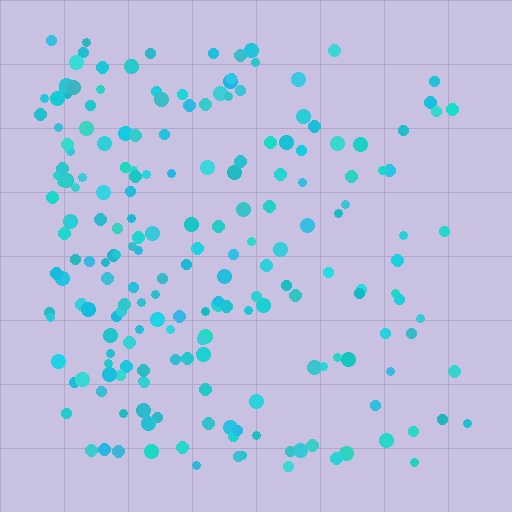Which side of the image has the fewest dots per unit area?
The right.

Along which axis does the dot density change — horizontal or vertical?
Horizontal.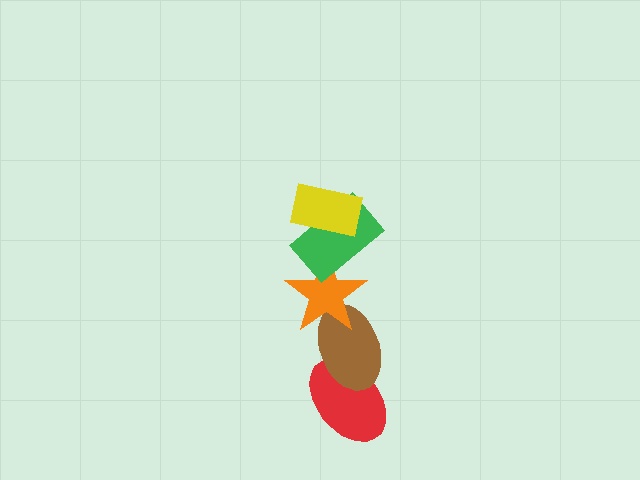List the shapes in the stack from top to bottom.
From top to bottom: the yellow rectangle, the green rectangle, the orange star, the brown ellipse, the red ellipse.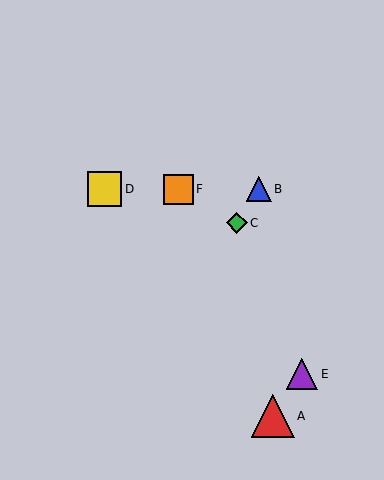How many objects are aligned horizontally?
3 objects (B, D, F) are aligned horizontally.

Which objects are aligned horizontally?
Objects B, D, F are aligned horizontally.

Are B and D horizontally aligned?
Yes, both are at y≈189.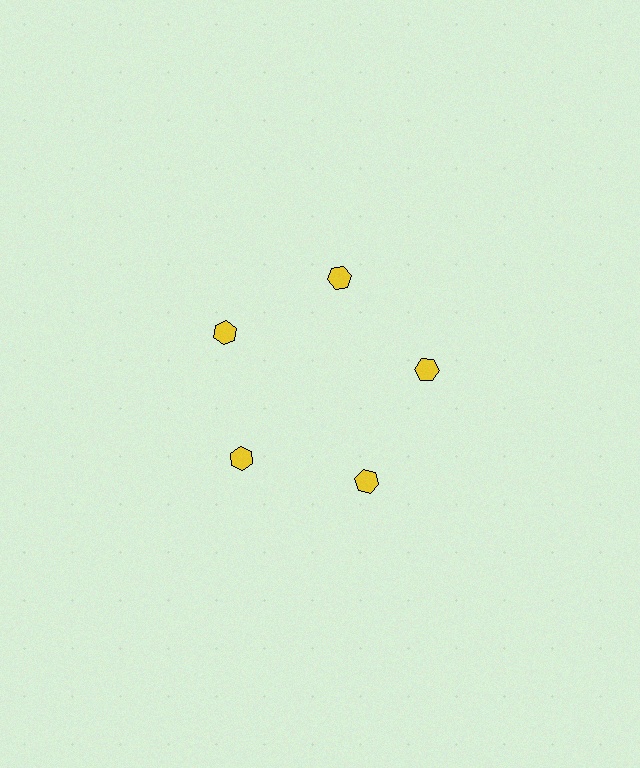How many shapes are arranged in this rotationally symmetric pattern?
There are 5 shapes, arranged in 5 groups of 1.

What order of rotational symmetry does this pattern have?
This pattern has 5-fold rotational symmetry.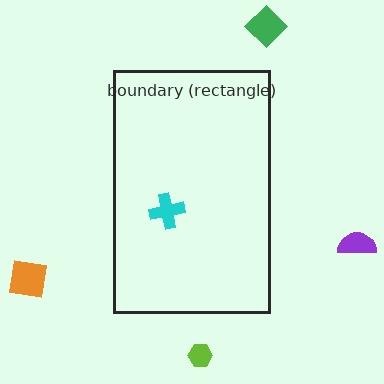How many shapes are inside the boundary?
1 inside, 4 outside.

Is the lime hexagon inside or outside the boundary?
Outside.